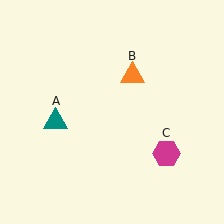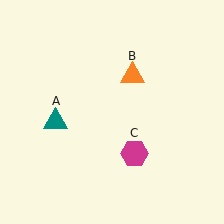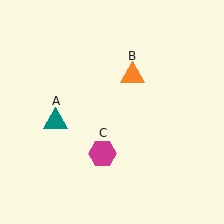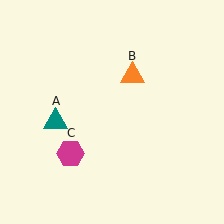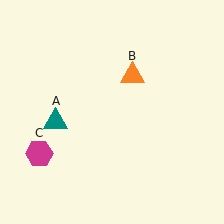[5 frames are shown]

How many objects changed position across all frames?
1 object changed position: magenta hexagon (object C).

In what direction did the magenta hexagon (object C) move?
The magenta hexagon (object C) moved left.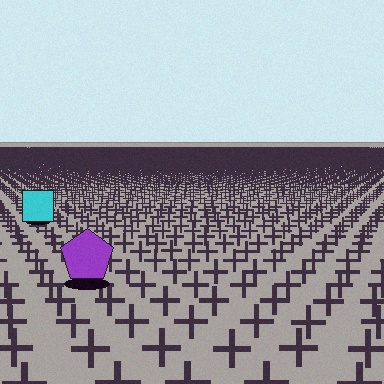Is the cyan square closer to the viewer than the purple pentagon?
No. The purple pentagon is closer — you can tell from the texture gradient: the ground texture is coarser near it.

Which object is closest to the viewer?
The purple pentagon is closest. The texture marks near it are larger and more spread out.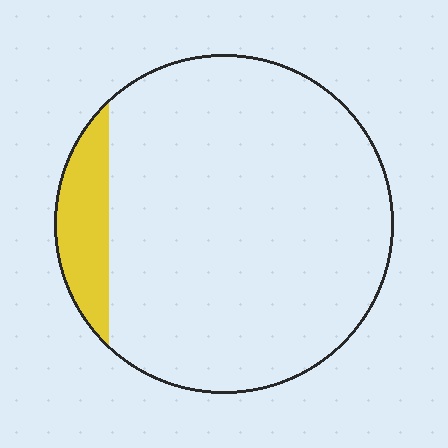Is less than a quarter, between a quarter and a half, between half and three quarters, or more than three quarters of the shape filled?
Less than a quarter.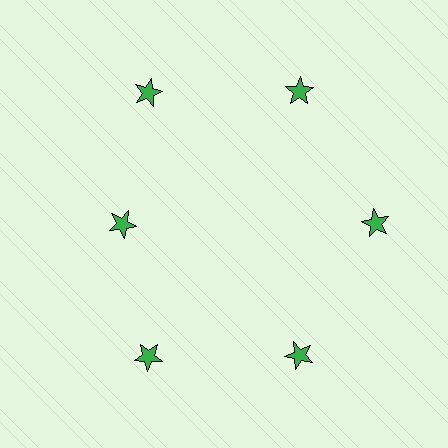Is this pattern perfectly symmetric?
No. The 6 green stars are arranged in a ring, but one element near the 9 o'clock position is pulled inward toward the center, breaking the 6-fold rotational symmetry.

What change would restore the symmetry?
The symmetry would be restored by moving it outward, back onto the ring so that all 6 stars sit at equal angles and equal distance from the center.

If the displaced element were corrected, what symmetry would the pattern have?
It would have 6-fold rotational symmetry — the pattern would map onto itself every 60 degrees.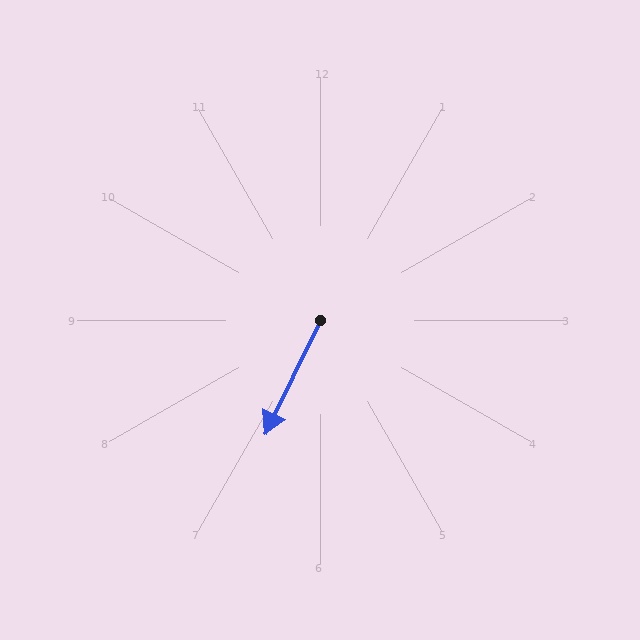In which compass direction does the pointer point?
Southwest.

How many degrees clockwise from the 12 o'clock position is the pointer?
Approximately 206 degrees.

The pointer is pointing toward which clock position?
Roughly 7 o'clock.